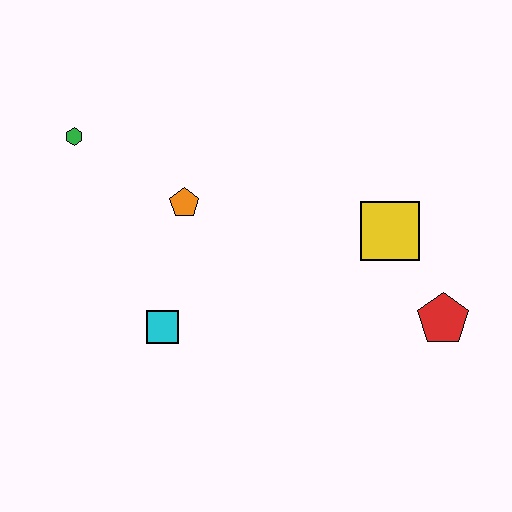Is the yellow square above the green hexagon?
No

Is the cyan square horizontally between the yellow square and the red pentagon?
No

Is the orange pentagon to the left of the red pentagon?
Yes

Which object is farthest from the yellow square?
The green hexagon is farthest from the yellow square.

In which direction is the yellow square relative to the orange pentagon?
The yellow square is to the right of the orange pentagon.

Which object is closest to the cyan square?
The orange pentagon is closest to the cyan square.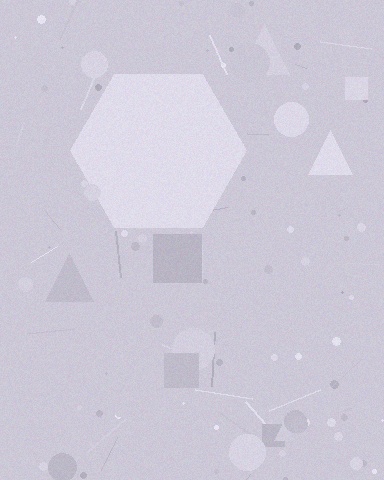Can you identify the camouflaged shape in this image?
The camouflaged shape is a hexagon.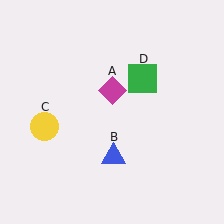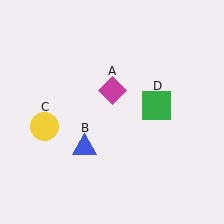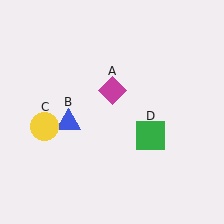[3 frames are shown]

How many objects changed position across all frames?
2 objects changed position: blue triangle (object B), green square (object D).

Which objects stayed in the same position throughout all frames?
Magenta diamond (object A) and yellow circle (object C) remained stationary.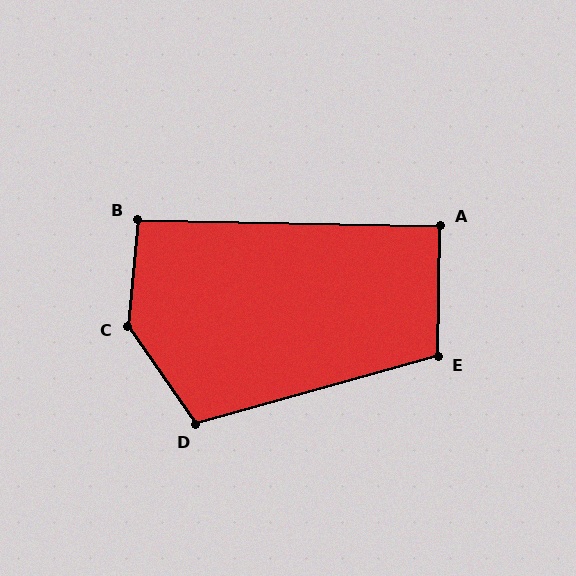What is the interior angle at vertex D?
Approximately 109 degrees (obtuse).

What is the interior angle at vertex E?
Approximately 107 degrees (obtuse).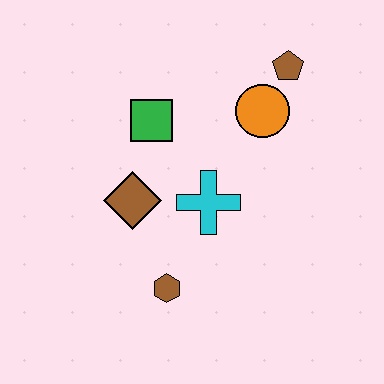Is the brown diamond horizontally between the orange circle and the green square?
No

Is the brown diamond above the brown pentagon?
No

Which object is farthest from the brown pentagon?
The brown hexagon is farthest from the brown pentagon.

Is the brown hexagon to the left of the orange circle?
Yes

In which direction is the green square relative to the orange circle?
The green square is to the left of the orange circle.